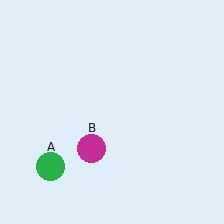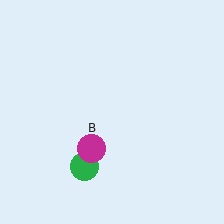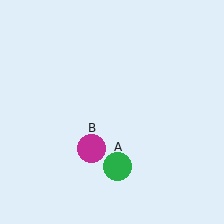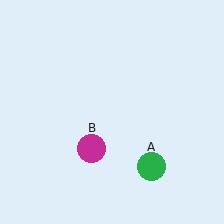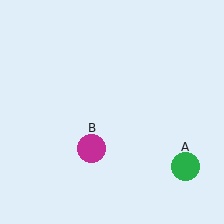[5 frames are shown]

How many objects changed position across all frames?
1 object changed position: green circle (object A).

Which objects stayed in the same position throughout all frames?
Magenta circle (object B) remained stationary.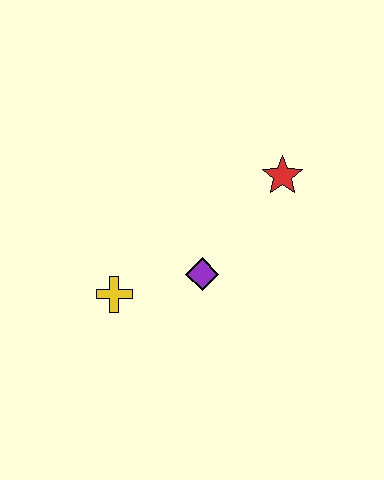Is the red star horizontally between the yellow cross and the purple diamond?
No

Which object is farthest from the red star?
The yellow cross is farthest from the red star.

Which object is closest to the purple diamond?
The yellow cross is closest to the purple diamond.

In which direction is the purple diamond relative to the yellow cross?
The purple diamond is to the right of the yellow cross.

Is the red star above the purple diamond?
Yes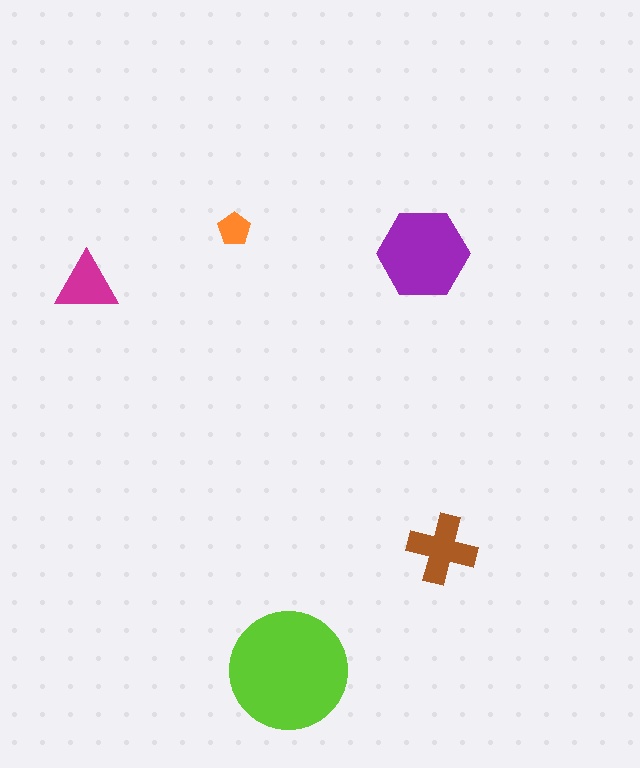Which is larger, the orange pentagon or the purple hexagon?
The purple hexagon.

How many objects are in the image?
There are 5 objects in the image.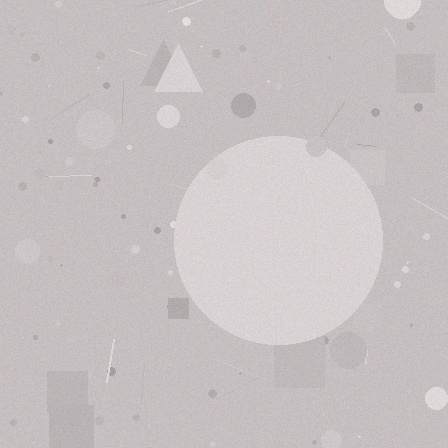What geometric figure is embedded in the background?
A circle is embedded in the background.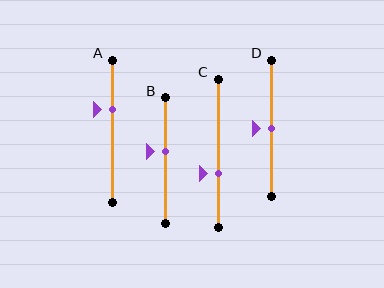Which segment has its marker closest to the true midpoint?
Segment D has its marker closest to the true midpoint.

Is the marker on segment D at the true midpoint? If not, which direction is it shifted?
Yes, the marker on segment D is at the true midpoint.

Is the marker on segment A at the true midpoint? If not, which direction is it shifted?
No, the marker on segment A is shifted upward by about 15% of the segment length.